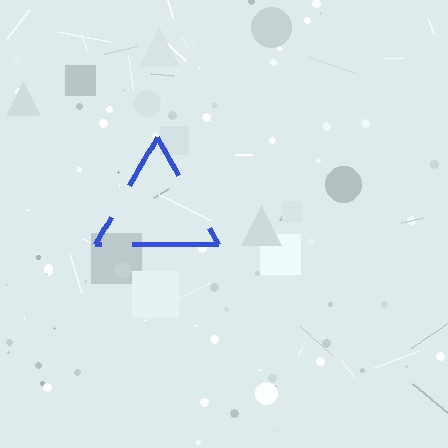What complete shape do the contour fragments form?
The contour fragments form a triangle.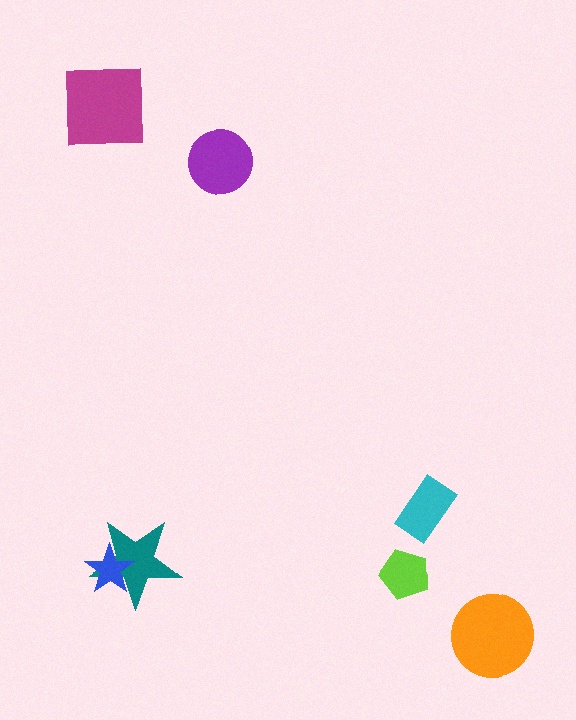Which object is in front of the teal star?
The blue star is in front of the teal star.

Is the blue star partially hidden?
No, no other shape covers it.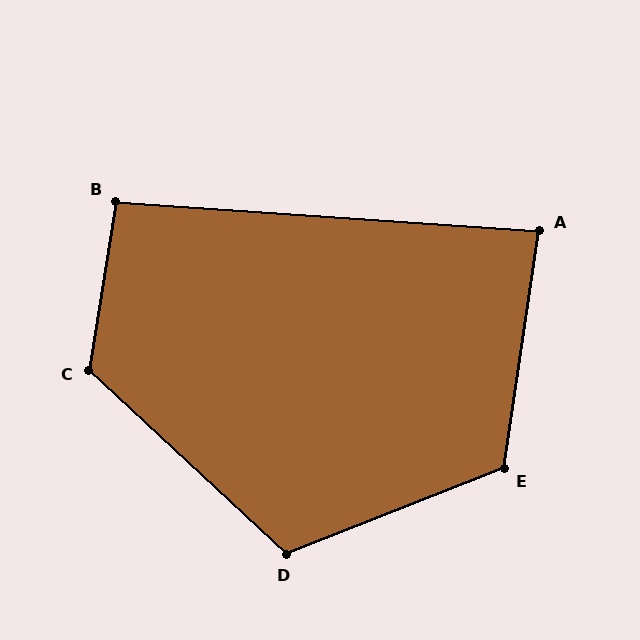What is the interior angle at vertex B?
Approximately 95 degrees (approximately right).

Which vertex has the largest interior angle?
C, at approximately 124 degrees.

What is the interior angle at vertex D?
Approximately 116 degrees (obtuse).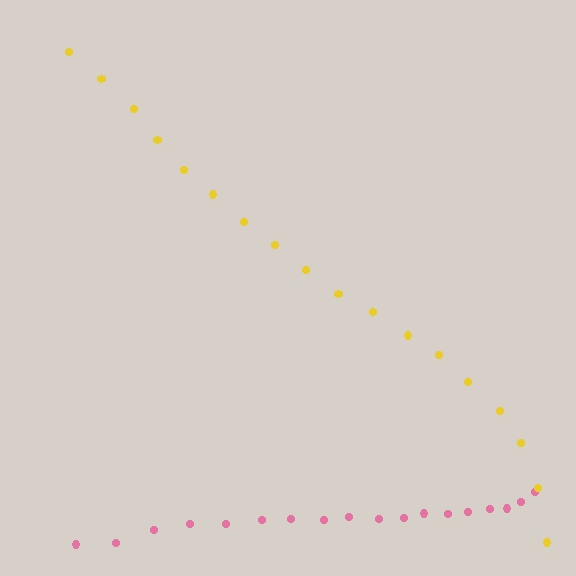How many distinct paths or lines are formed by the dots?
There are 2 distinct paths.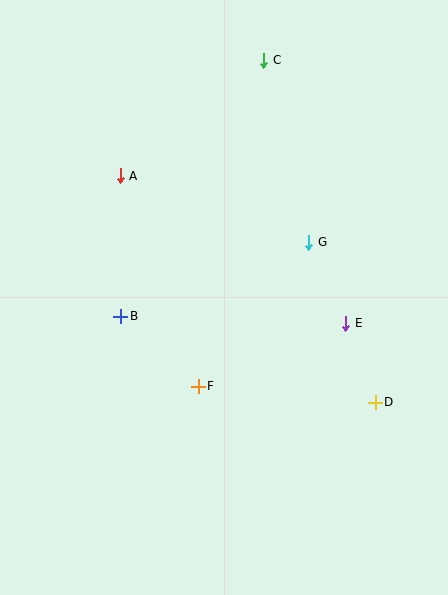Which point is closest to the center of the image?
Point F at (198, 386) is closest to the center.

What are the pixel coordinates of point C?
Point C is at (264, 60).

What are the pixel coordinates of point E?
Point E is at (346, 323).